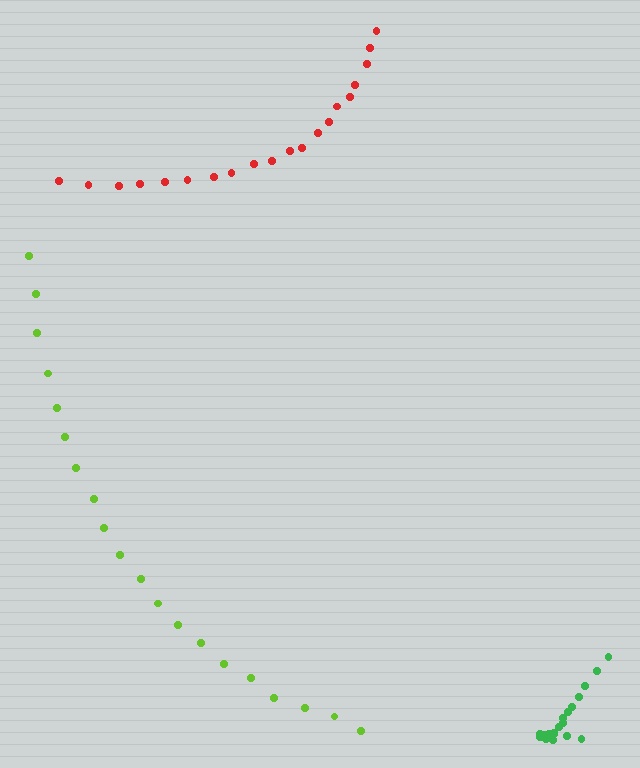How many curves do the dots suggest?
There are 3 distinct paths.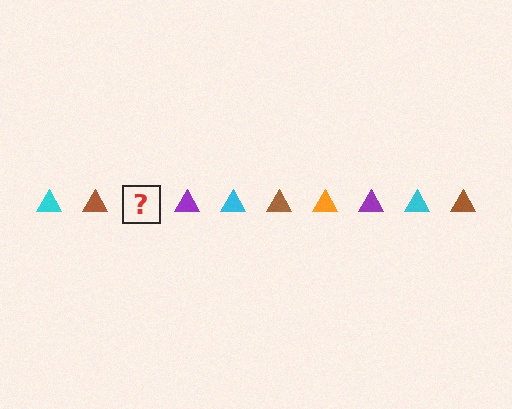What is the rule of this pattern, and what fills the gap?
The rule is that the pattern cycles through cyan, brown, orange, purple triangles. The gap should be filled with an orange triangle.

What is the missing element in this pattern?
The missing element is an orange triangle.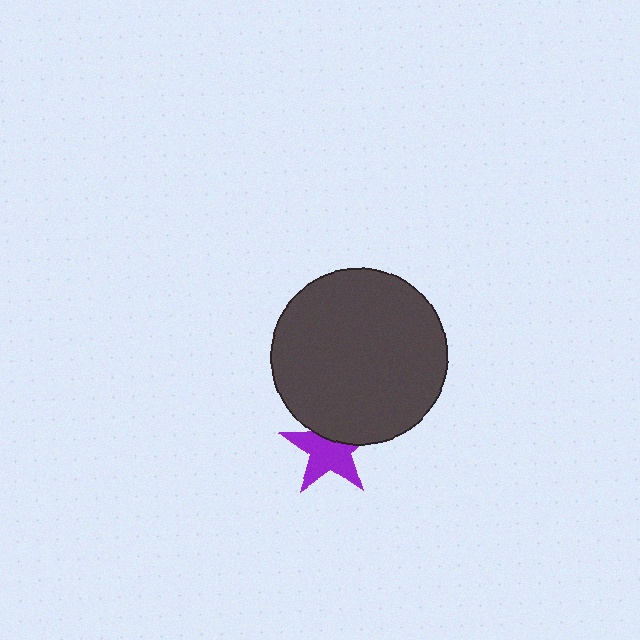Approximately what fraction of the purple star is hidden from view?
Roughly 34% of the purple star is hidden behind the dark gray circle.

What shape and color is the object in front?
The object in front is a dark gray circle.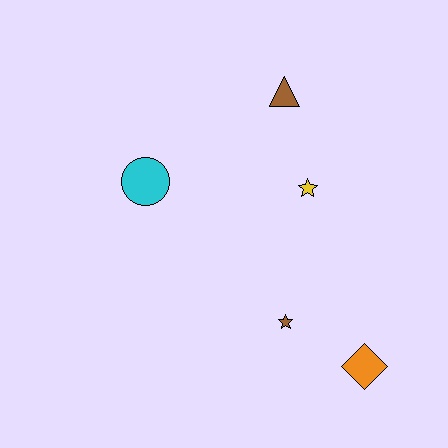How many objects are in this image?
There are 5 objects.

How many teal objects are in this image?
There are no teal objects.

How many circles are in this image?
There is 1 circle.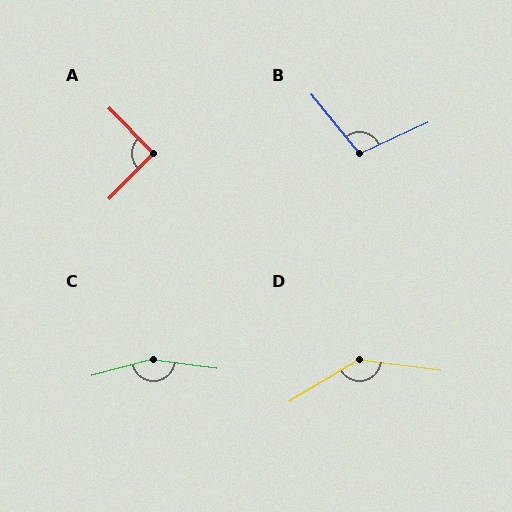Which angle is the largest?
C, at approximately 157 degrees.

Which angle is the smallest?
A, at approximately 91 degrees.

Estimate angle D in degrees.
Approximately 141 degrees.